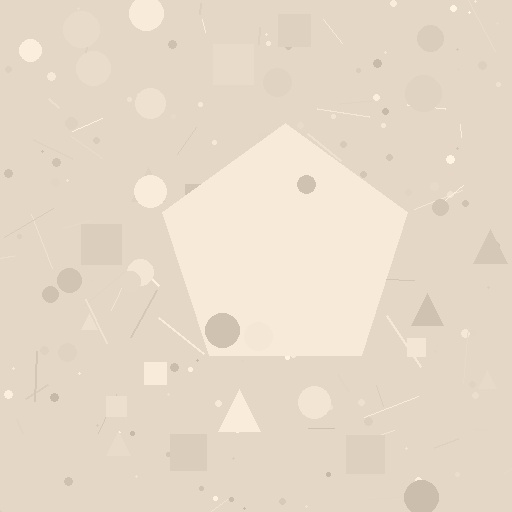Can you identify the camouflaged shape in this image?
The camouflaged shape is a pentagon.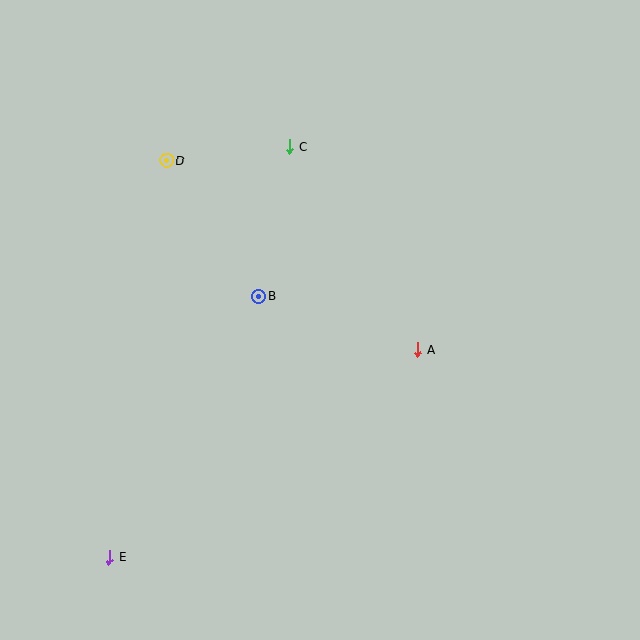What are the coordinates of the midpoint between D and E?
The midpoint between D and E is at (138, 359).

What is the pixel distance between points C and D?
The distance between C and D is 124 pixels.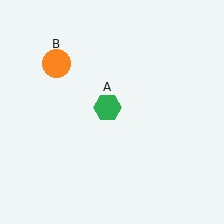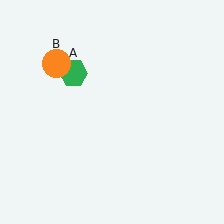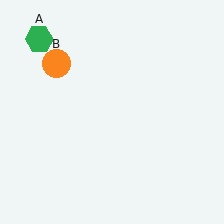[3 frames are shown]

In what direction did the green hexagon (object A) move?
The green hexagon (object A) moved up and to the left.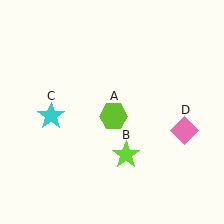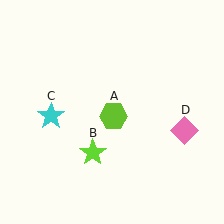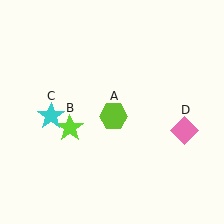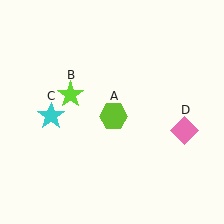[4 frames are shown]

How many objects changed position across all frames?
1 object changed position: lime star (object B).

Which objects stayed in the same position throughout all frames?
Lime hexagon (object A) and cyan star (object C) and pink diamond (object D) remained stationary.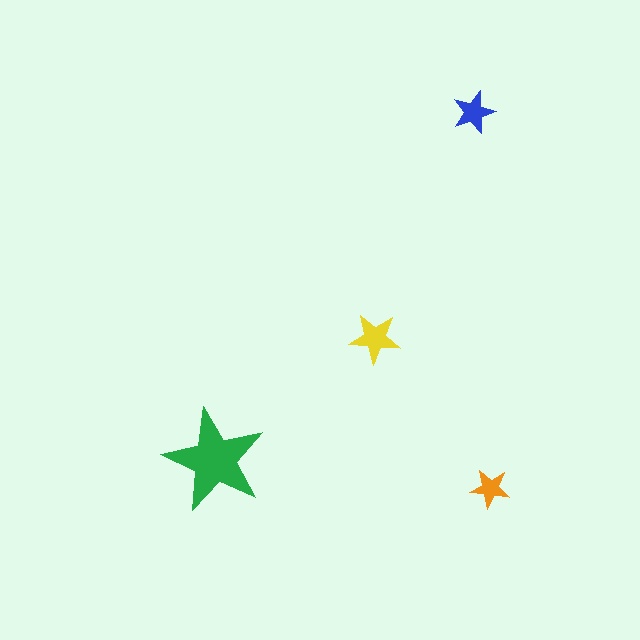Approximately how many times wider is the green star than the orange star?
About 2.5 times wider.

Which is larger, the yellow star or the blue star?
The yellow one.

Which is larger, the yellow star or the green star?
The green one.